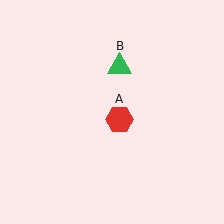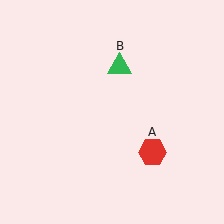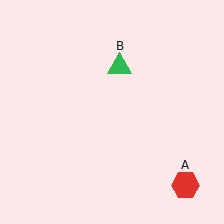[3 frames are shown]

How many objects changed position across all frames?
1 object changed position: red hexagon (object A).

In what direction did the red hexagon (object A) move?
The red hexagon (object A) moved down and to the right.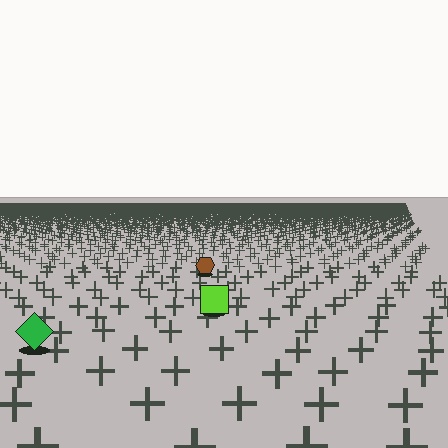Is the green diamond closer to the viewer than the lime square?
Yes. The green diamond is closer — you can tell from the texture gradient: the ground texture is coarser near it.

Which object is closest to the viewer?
The green diamond is closest. The texture marks near it are larger and more spread out.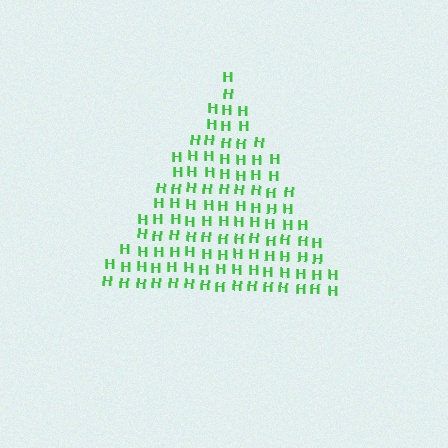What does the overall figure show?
The overall figure shows a triangle.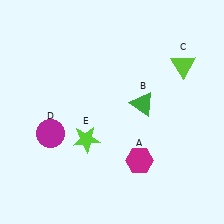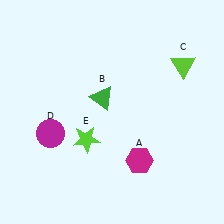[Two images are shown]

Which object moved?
The green triangle (B) moved left.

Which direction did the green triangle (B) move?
The green triangle (B) moved left.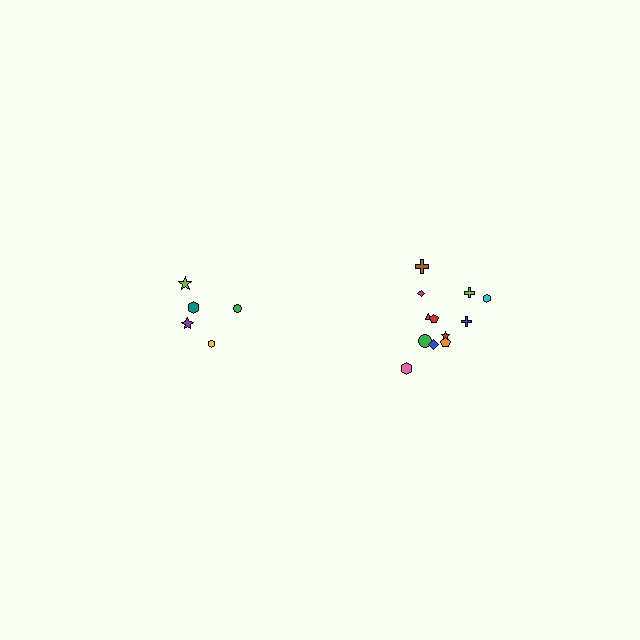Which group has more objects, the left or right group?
The right group.